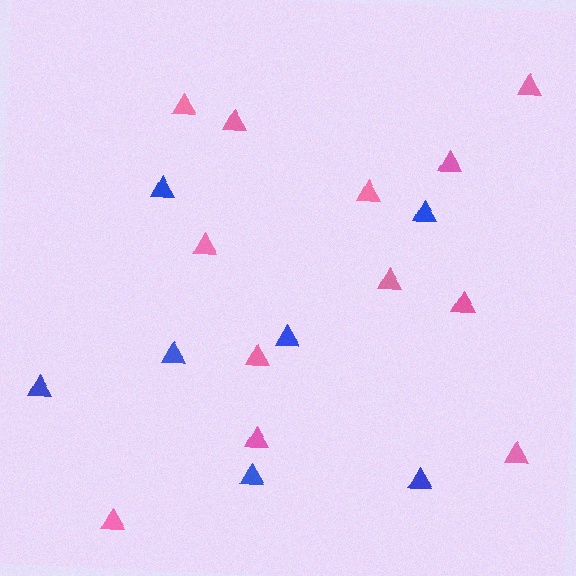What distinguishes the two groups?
There are 2 groups: one group of pink triangles (12) and one group of blue triangles (7).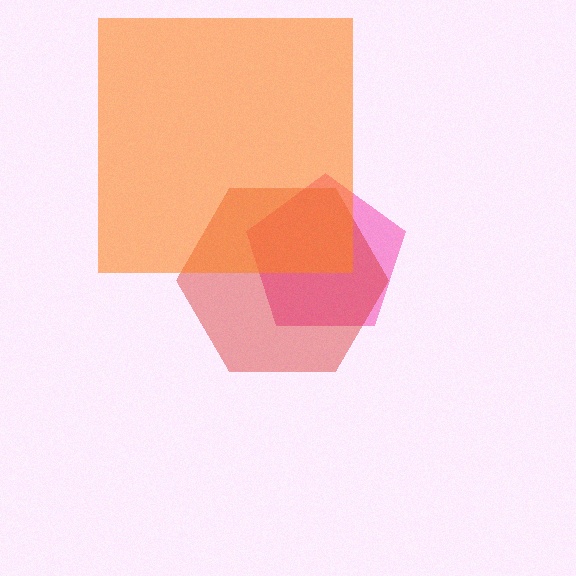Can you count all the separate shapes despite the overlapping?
Yes, there are 3 separate shapes.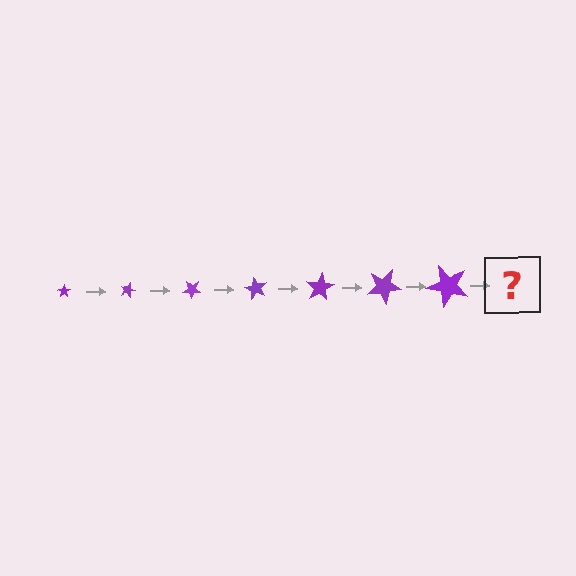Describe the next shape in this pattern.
It should be a star, larger than the previous one and rotated 140 degrees from the start.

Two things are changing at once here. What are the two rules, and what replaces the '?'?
The two rules are that the star grows larger each step and it rotates 20 degrees each step. The '?' should be a star, larger than the previous one and rotated 140 degrees from the start.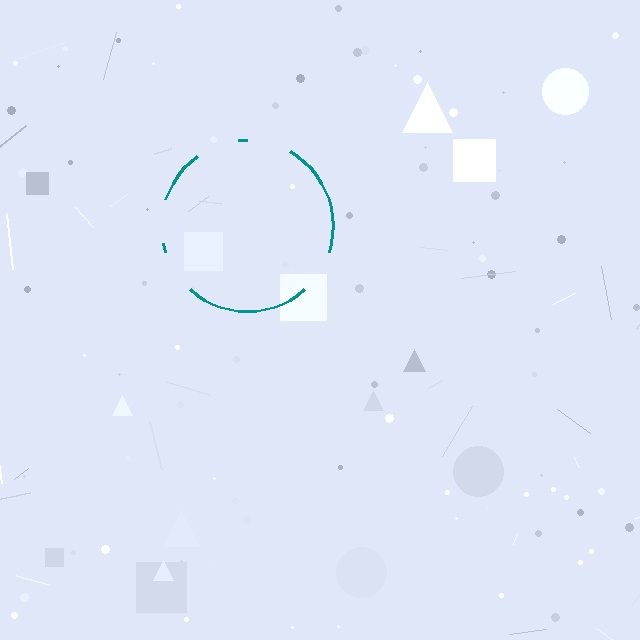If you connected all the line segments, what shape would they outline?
They would outline a circle.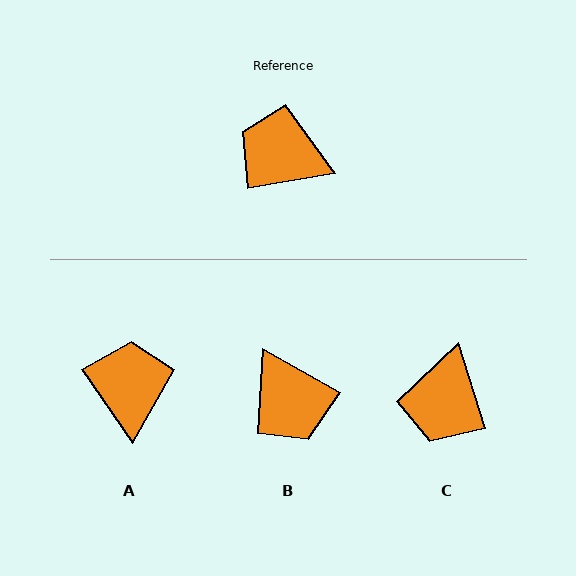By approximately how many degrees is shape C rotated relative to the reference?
Approximately 97 degrees counter-clockwise.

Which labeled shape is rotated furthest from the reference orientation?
B, about 140 degrees away.